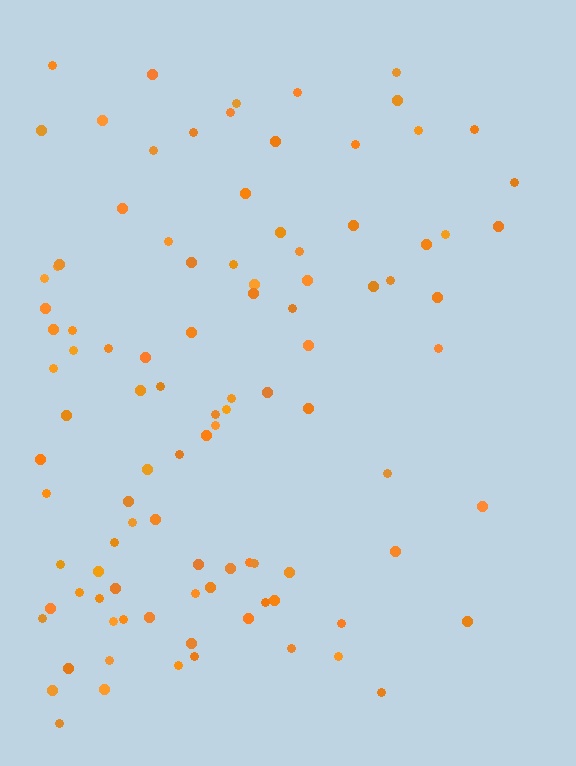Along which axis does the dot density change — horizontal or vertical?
Horizontal.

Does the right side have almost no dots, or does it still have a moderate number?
Still a moderate number, just noticeably fewer than the left.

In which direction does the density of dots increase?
From right to left, with the left side densest.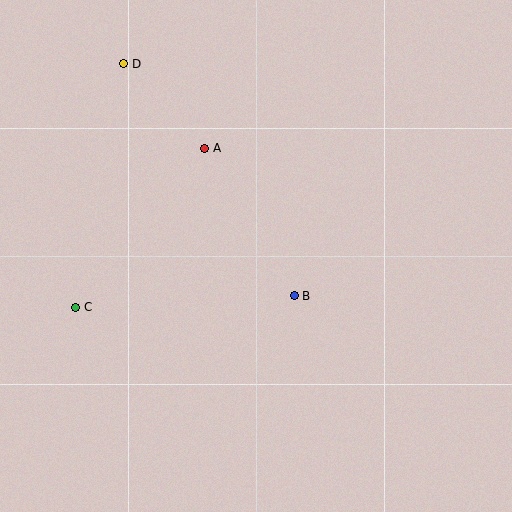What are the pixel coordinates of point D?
Point D is at (124, 64).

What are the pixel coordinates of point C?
Point C is at (76, 307).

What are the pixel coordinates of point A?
Point A is at (205, 148).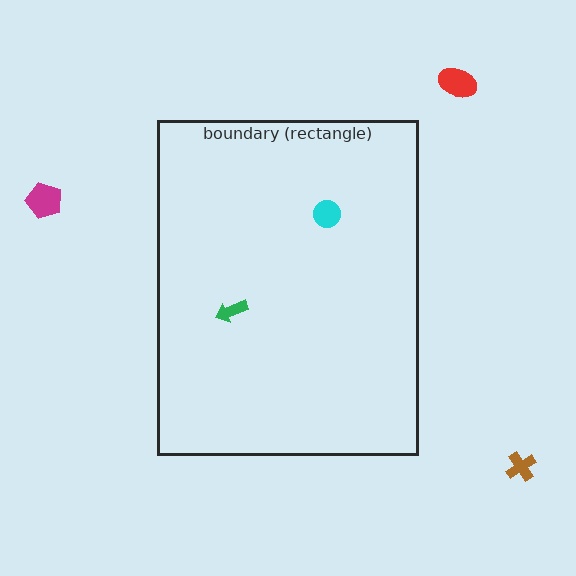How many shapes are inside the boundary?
2 inside, 3 outside.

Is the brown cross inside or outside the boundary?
Outside.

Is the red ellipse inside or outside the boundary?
Outside.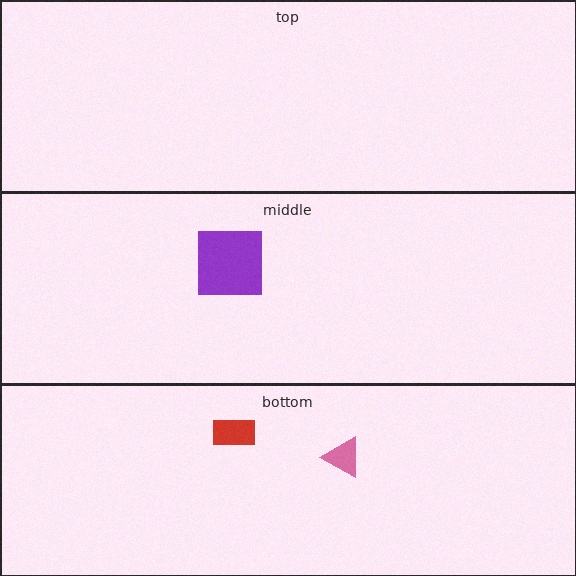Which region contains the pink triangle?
The bottom region.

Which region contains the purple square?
The middle region.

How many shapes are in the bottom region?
2.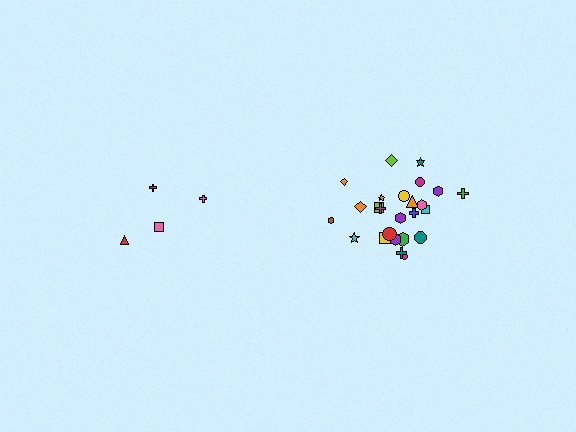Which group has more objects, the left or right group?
The right group.